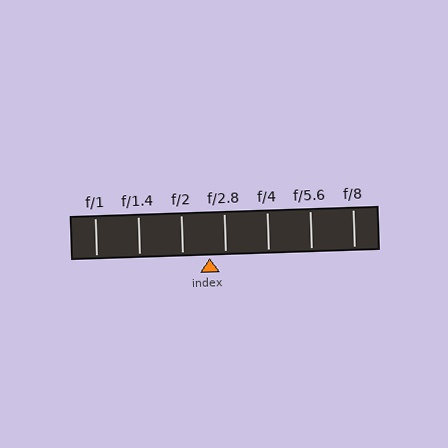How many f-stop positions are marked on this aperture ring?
There are 7 f-stop positions marked.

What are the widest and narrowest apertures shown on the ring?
The widest aperture shown is f/1 and the narrowest is f/8.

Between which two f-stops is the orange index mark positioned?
The index mark is between f/2 and f/2.8.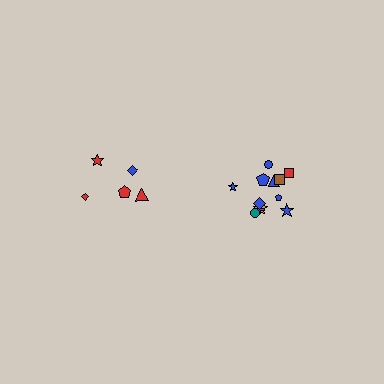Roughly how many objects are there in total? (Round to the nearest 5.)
Roughly 15 objects in total.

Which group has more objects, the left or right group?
The right group.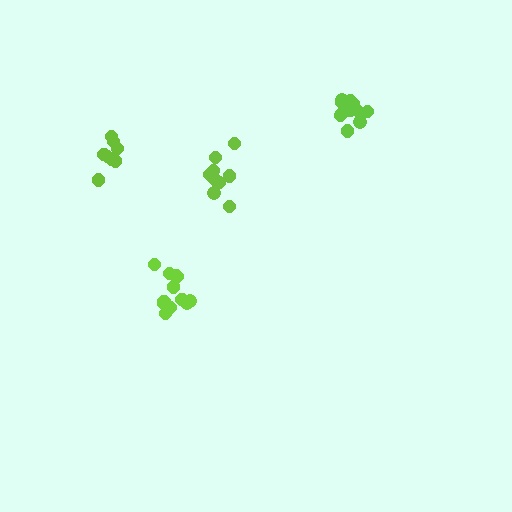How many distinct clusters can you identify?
There are 4 distinct clusters.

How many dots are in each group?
Group 1: 9 dots, Group 2: 12 dots, Group 3: 13 dots, Group 4: 9 dots (43 total).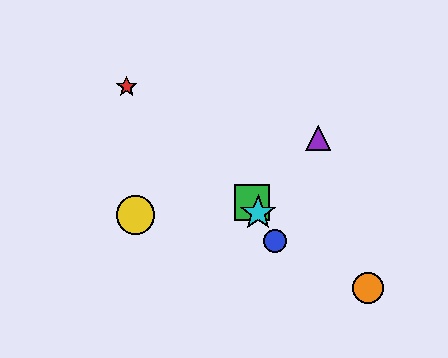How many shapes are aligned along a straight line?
3 shapes (the blue circle, the green square, the cyan star) are aligned along a straight line.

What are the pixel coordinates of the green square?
The green square is at (252, 202).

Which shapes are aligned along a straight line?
The blue circle, the green square, the cyan star are aligned along a straight line.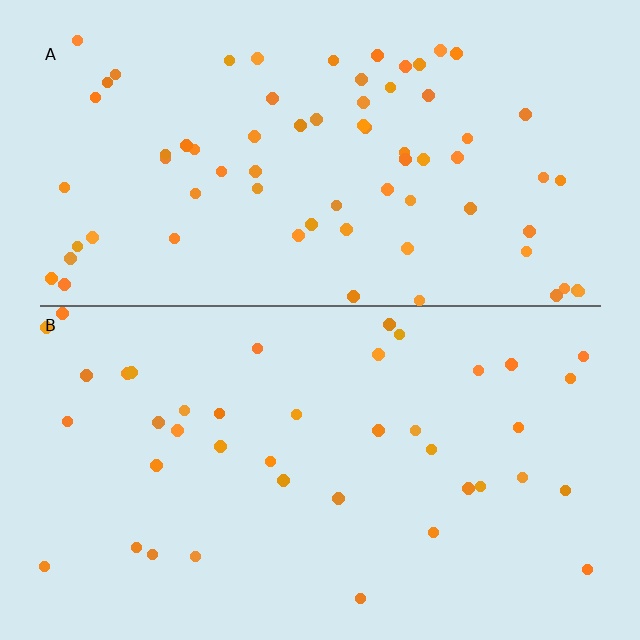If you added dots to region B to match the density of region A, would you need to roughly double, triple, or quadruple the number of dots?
Approximately double.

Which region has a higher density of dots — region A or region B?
A (the top).